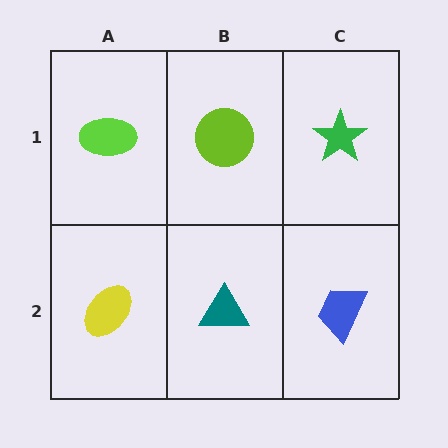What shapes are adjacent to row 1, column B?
A teal triangle (row 2, column B), a lime ellipse (row 1, column A), a green star (row 1, column C).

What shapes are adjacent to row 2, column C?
A green star (row 1, column C), a teal triangle (row 2, column B).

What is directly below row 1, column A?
A yellow ellipse.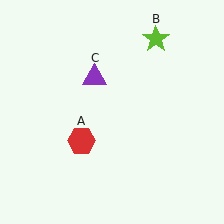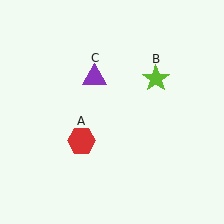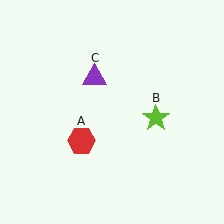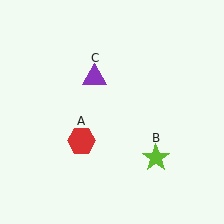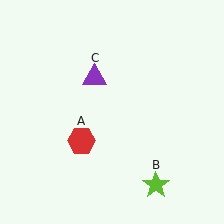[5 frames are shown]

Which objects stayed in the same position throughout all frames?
Red hexagon (object A) and purple triangle (object C) remained stationary.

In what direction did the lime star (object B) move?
The lime star (object B) moved down.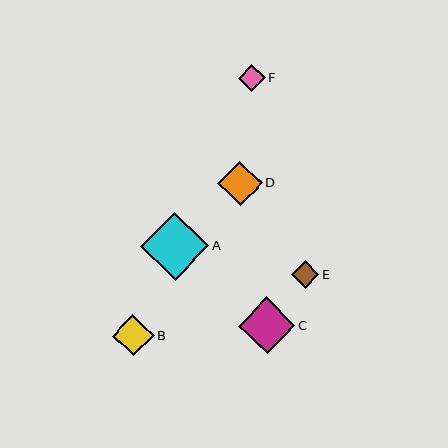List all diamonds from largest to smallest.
From largest to smallest: A, C, D, B, E, F.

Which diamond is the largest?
Diamond A is the largest with a size of approximately 68 pixels.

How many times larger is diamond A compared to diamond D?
Diamond A is approximately 1.5 times the size of diamond D.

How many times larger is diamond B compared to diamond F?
Diamond B is approximately 1.5 times the size of diamond F.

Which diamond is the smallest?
Diamond F is the smallest with a size of approximately 27 pixels.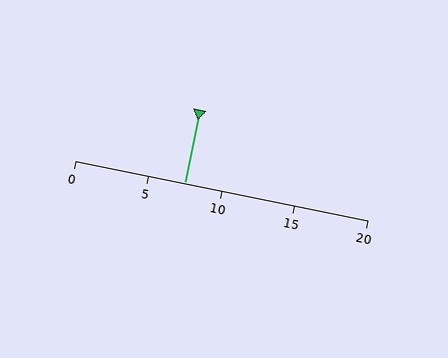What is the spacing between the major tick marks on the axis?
The major ticks are spaced 5 apart.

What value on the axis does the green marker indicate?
The marker indicates approximately 7.5.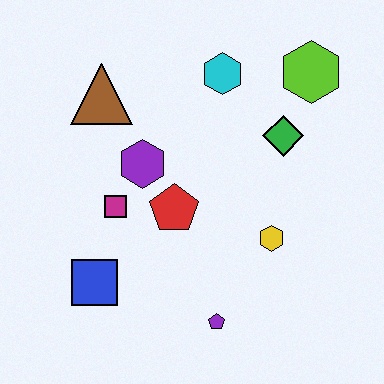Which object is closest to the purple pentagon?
The yellow hexagon is closest to the purple pentagon.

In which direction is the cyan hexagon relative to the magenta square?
The cyan hexagon is above the magenta square.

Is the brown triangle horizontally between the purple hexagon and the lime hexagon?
No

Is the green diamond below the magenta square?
No